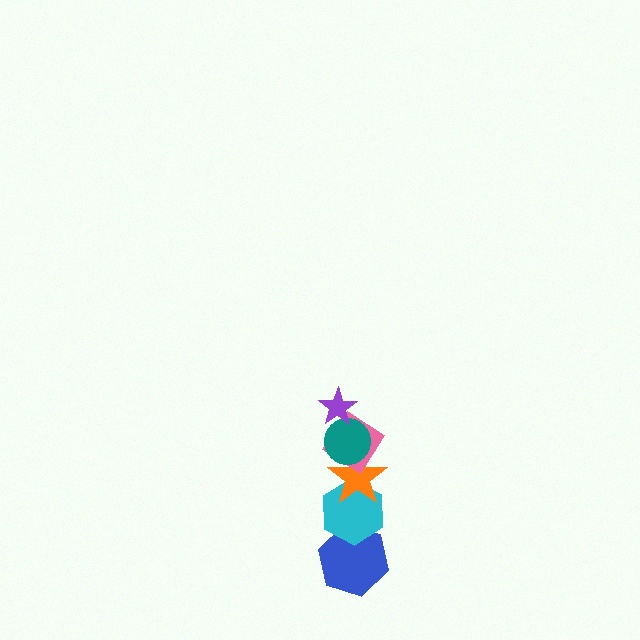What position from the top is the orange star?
The orange star is 4th from the top.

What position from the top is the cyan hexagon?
The cyan hexagon is 5th from the top.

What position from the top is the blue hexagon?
The blue hexagon is 6th from the top.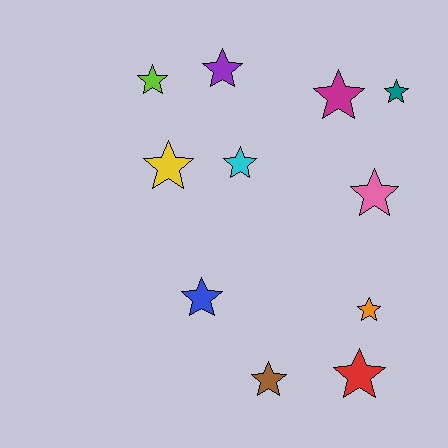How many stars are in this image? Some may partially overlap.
There are 11 stars.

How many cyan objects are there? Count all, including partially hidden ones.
There is 1 cyan object.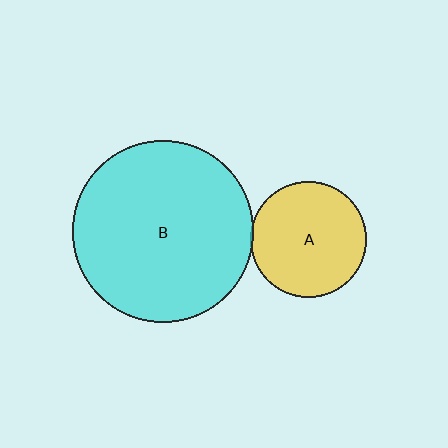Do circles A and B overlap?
Yes.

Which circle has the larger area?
Circle B (cyan).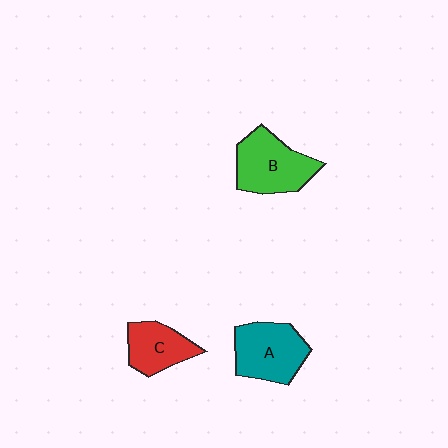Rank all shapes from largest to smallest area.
From largest to smallest: B (green), A (teal), C (red).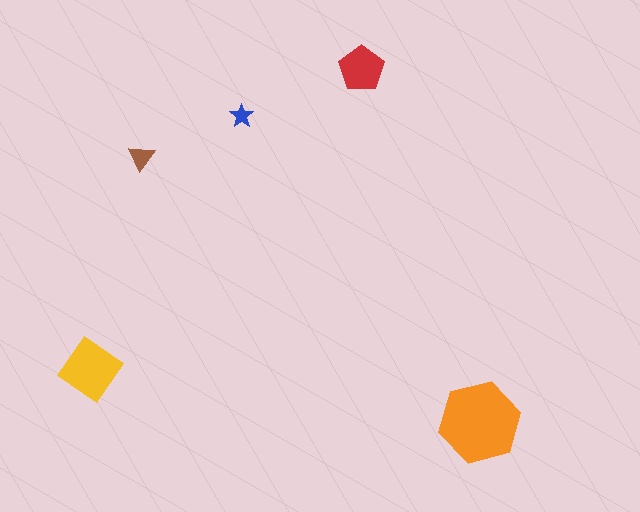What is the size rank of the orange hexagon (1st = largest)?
1st.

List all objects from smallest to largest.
The blue star, the brown triangle, the red pentagon, the yellow diamond, the orange hexagon.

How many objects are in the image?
There are 5 objects in the image.